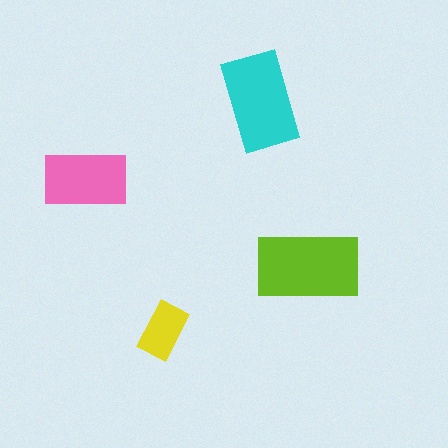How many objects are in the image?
There are 4 objects in the image.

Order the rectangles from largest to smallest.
the lime one, the cyan one, the pink one, the yellow one.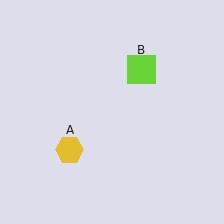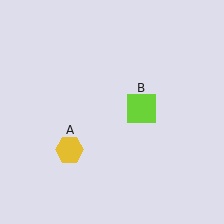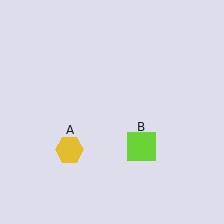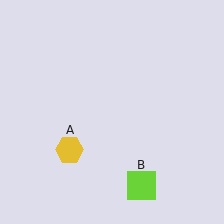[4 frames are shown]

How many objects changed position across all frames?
1 object changed position: lime square (object B).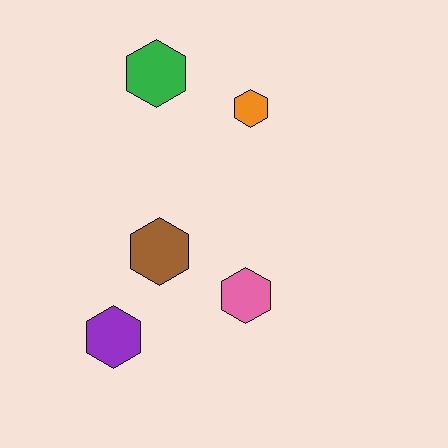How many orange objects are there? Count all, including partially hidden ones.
There is 1 orange object.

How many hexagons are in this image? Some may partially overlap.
There are 5 hexagons.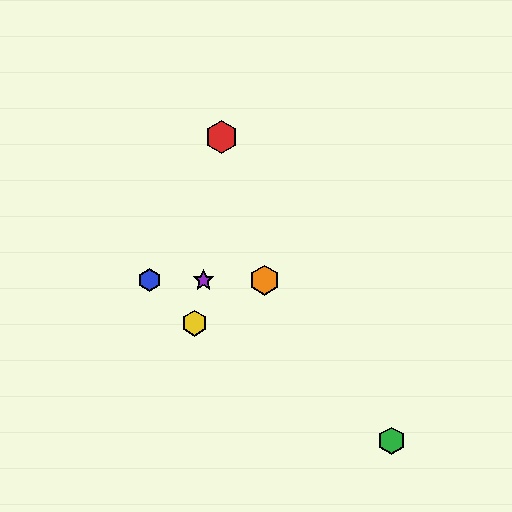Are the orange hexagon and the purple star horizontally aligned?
Yes, both are at y≈280.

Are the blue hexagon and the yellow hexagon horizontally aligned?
No, the blue hexagon is at y≈280 and the yellow hexagon is at y≈323.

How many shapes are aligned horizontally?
3 shapes (the blue hexagon, the purple star, the orange hexagon) are aligned horizontally.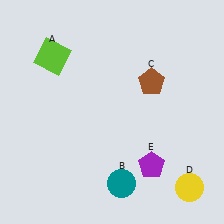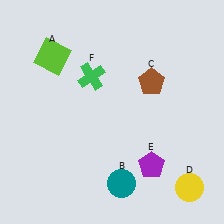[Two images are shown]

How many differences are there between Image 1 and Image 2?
There is 1 difference between the two images.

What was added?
A green cross (F) was added in Image 2.